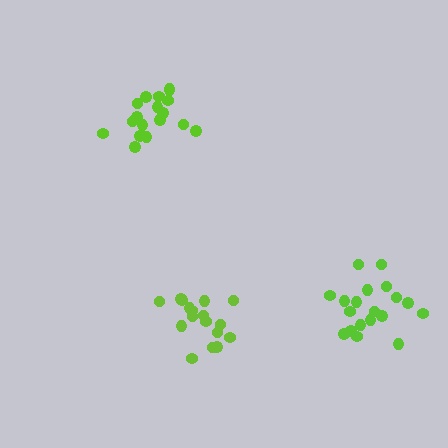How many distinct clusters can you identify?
There are 3 distinct clusters.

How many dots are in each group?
Group 1: 18 dots, Group 2: 17 dots, Group 3: 19 dots (54 total).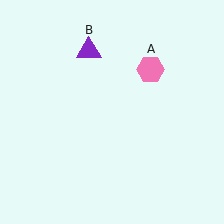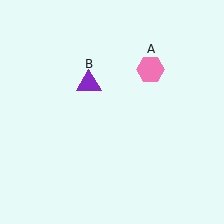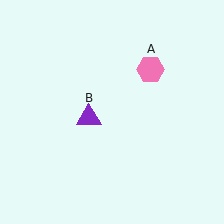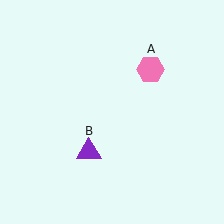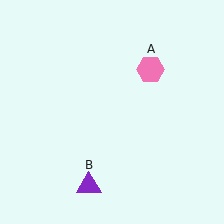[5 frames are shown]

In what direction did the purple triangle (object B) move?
The purple triangle (object B) moved down.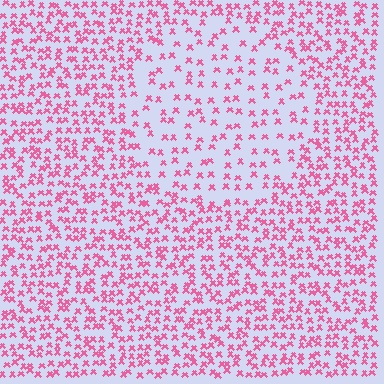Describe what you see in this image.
The image contains small pink elements arranged at two different densities. A circle-shaped region is visible where the elements are less densely packed than the surrounding area.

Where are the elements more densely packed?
The elements are more densely packed outside the circle boundary.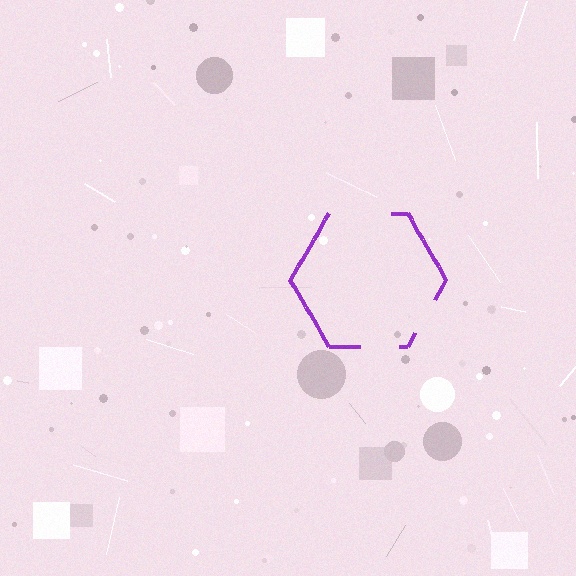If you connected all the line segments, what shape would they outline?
They would outline a hexagon.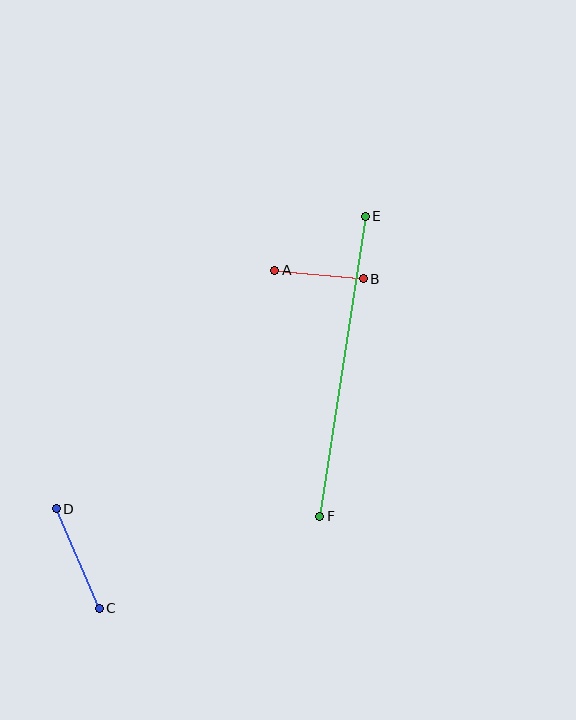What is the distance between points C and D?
The distance is approximately 108 pixels.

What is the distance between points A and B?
The distance is approximately 89 pixels.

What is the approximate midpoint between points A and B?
The midpoint is at approximately (319, 274) pixels.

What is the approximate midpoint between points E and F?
The midpoint is at approximately (343, 366) pixels.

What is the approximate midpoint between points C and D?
The midpoint is at approximately (78, 559) pixels.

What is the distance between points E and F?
The distance is approximately 303 pixels.